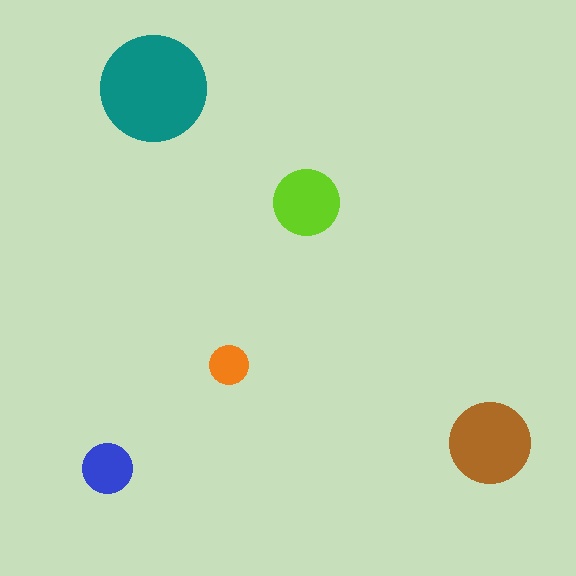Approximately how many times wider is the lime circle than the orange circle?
About 1.5 times wider.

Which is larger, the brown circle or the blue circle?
The brown one.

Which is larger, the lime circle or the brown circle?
The brown one.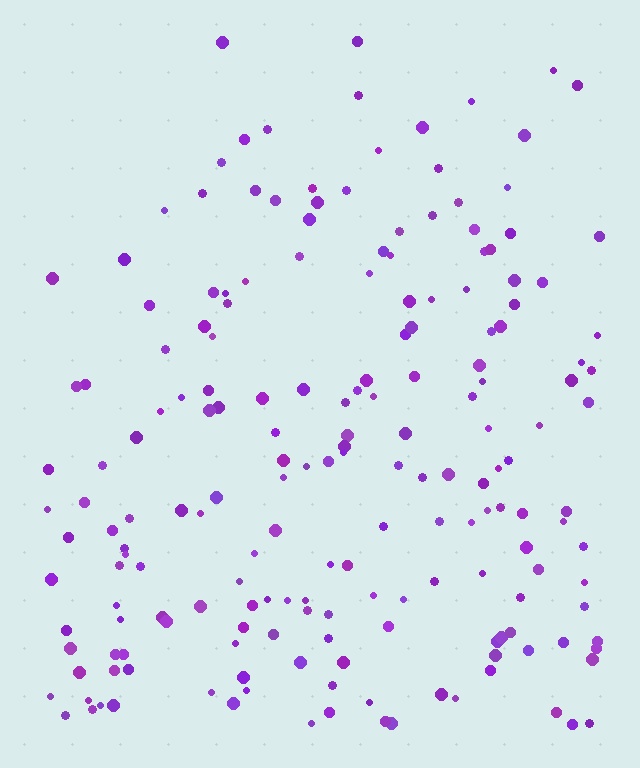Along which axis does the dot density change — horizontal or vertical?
Vertical.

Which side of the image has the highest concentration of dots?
The bottom.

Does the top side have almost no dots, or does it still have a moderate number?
Still a moderate number, just noticeably fewer than the bottom.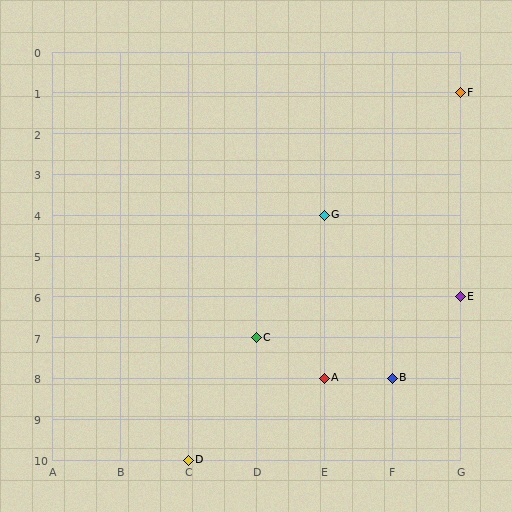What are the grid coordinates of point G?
Point G is at grid coordinates (E, 4).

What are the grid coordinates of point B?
Point B is at grid coordinates (F, 8).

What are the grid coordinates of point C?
Point C is at grid coordinates (D, 7).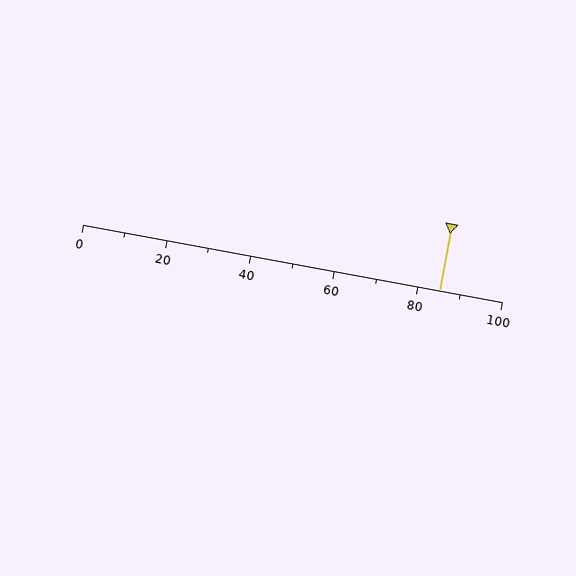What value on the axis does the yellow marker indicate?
The marker indicates approximately 85.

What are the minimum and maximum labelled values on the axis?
The axis runs from 0 to 100.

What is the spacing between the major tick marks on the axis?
The major ticks are spaced 20 apart.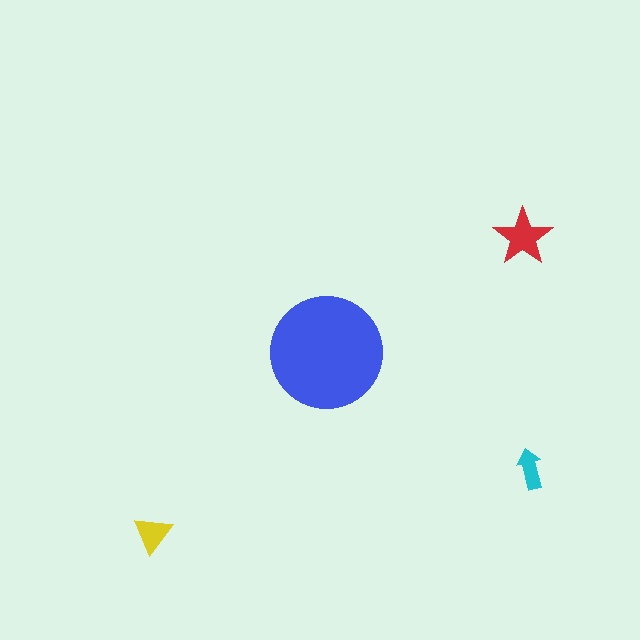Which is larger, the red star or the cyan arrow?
The red star.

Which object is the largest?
The blue circle.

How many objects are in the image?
There are 4 objects in the image.